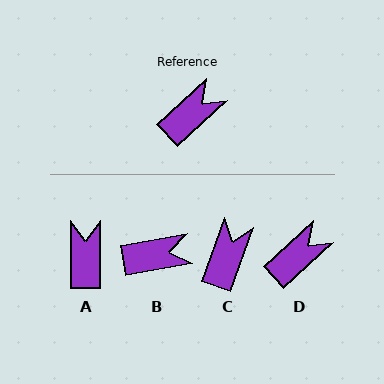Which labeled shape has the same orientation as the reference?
D.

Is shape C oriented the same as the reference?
No, it is off by about 28 degrees.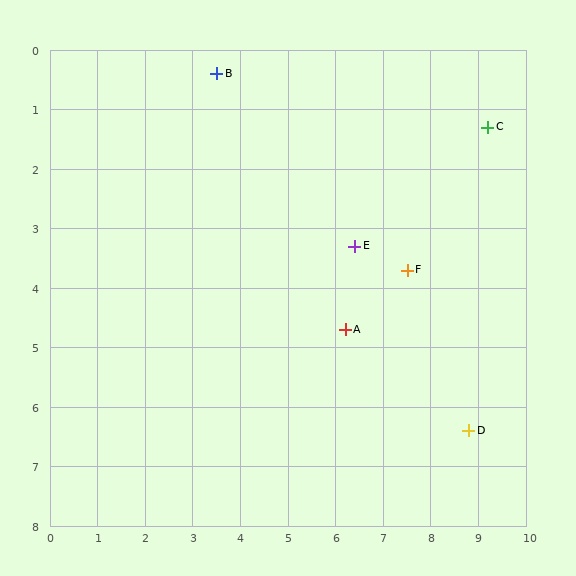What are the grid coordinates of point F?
Point F is at approximately (7.5, 3.7).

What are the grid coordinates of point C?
Point C is at approximately (9.2, 1.3).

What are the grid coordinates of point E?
Point E is at approximately (6.4, 3.3).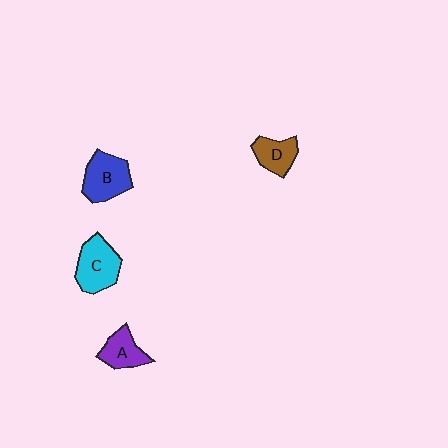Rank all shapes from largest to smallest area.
From largest to smallest: C (cyan), B (blue), A (purple), D (brown).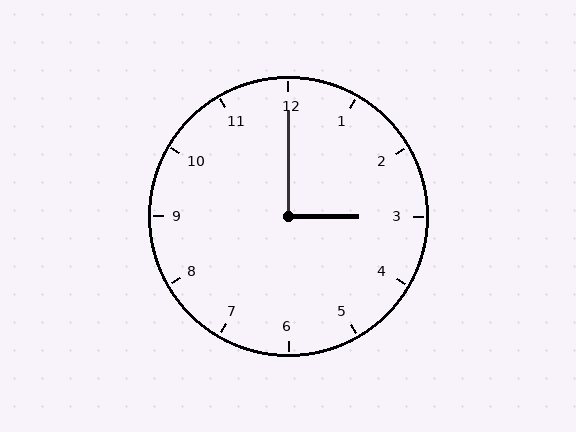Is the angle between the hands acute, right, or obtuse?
It is right.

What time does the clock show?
3:00.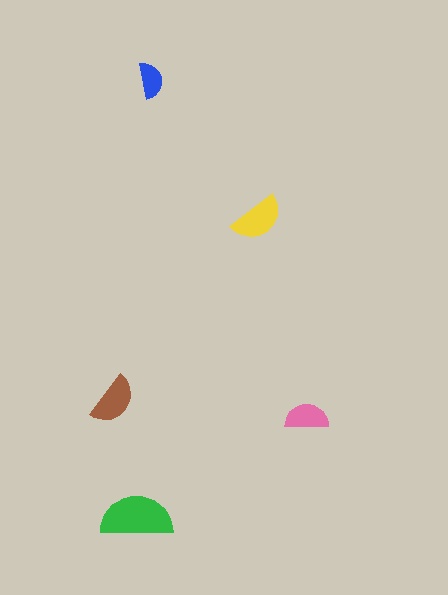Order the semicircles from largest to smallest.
the green one, the yellow one, the brown one, the pink one, the blue one.